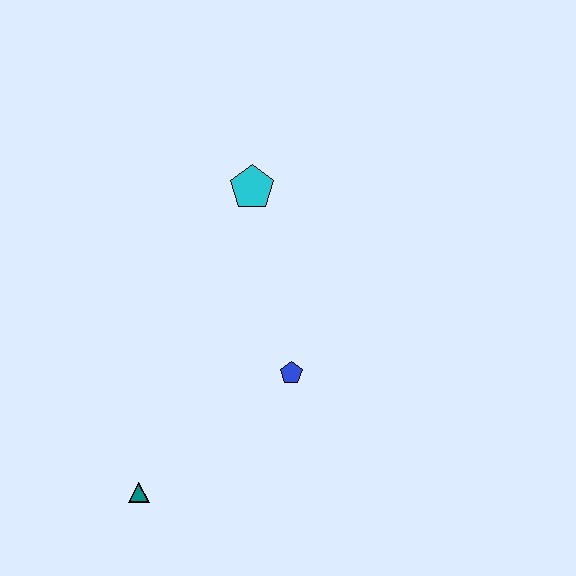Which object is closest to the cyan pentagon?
The blue pentagon is closest to the cyan pentagon.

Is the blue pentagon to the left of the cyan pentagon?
No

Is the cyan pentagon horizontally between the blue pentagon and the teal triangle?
Yes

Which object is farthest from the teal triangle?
The cyan pentagon is farthest from the teal triangle.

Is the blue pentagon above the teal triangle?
Yes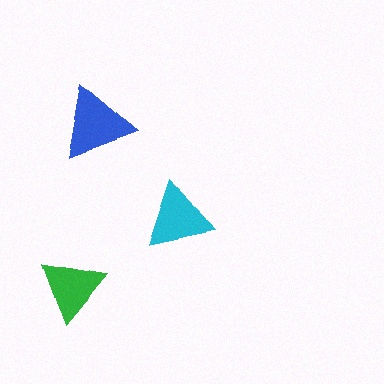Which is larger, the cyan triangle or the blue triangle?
The blue one.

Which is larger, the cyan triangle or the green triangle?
The cyan one.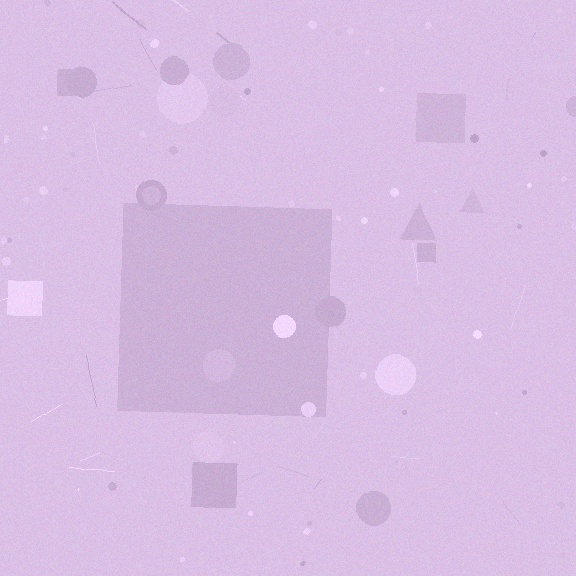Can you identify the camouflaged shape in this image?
The camouflaged shape is a square.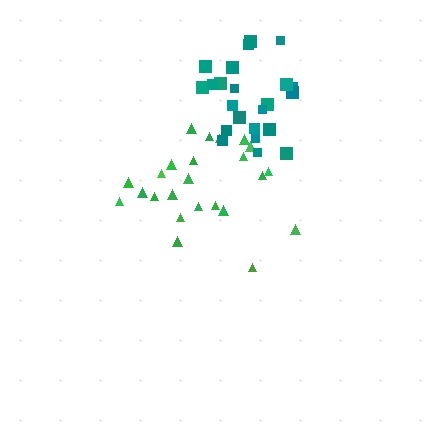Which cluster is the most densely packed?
Teal.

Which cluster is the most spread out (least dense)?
Green.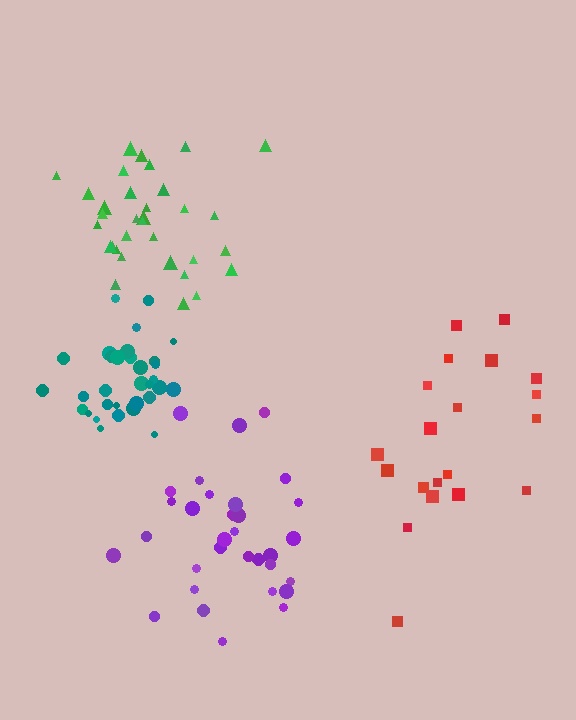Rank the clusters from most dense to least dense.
teal, green, purple, red.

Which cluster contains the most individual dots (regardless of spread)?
Green (33).